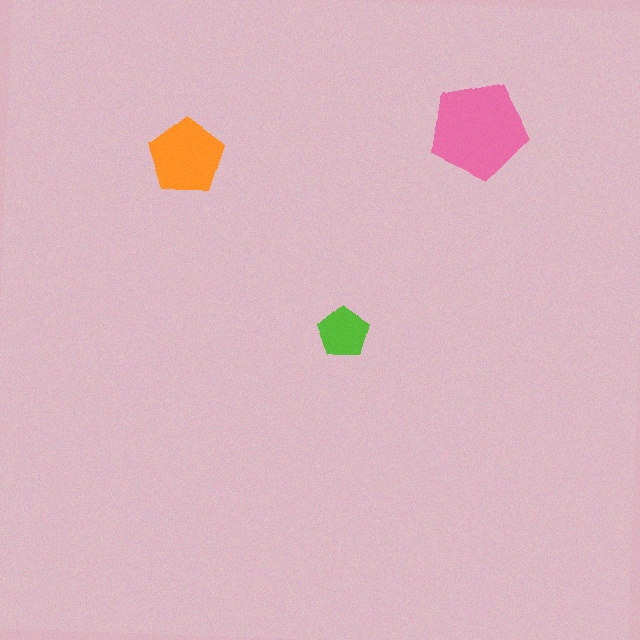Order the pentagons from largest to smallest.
the pink one, the orange one, the lime one.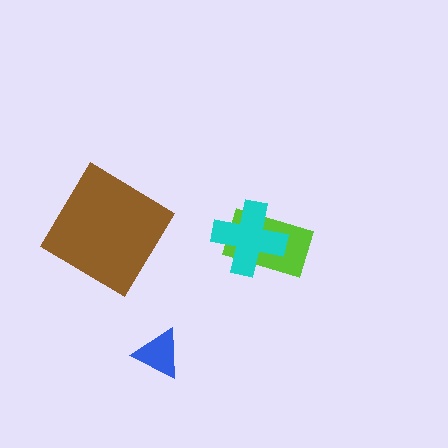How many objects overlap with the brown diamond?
0 objects overlap with the brown diamond.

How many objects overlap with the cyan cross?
1 object overlaps with the cyan cross.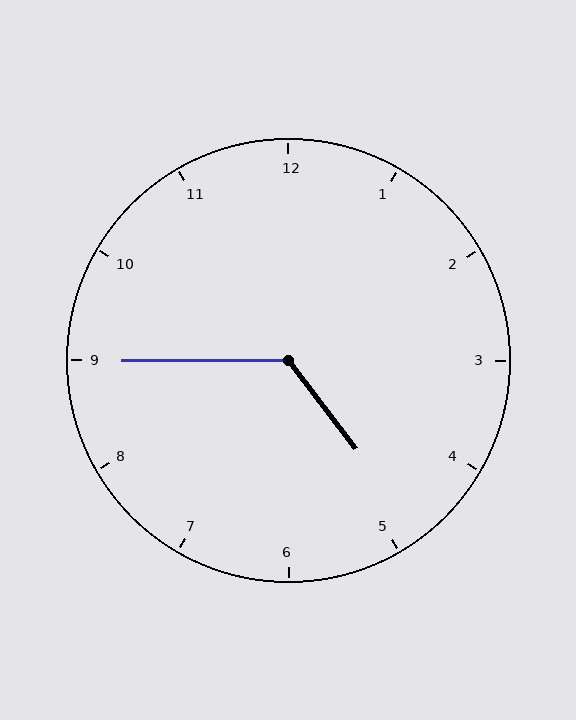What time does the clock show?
4:45.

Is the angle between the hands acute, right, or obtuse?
It is obtuse.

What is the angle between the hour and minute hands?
Approximately 128 degrees.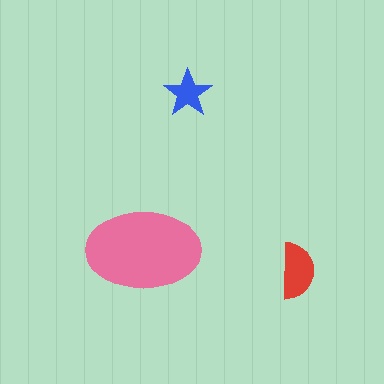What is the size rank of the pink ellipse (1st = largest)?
1st.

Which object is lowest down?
The red semicircle is bottommost.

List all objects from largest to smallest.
The pink ellipse, the red semicircle, the blue star.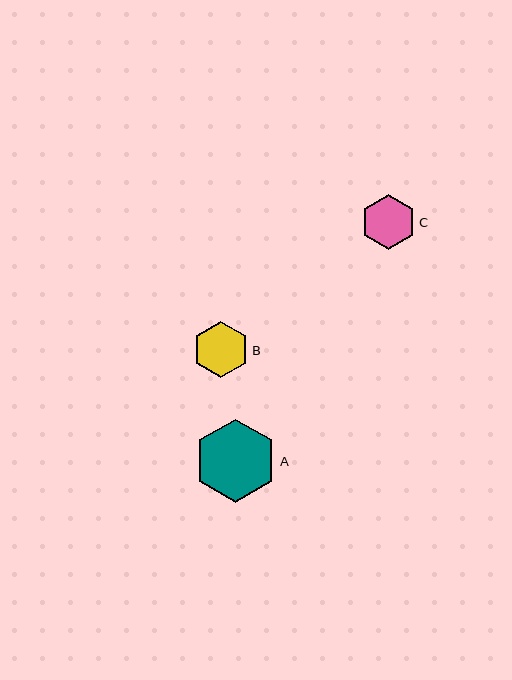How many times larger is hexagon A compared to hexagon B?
Hexagon A is approximately 1.5 times the size of hexagon B.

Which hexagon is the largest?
Hexagon A is the largest with a size of approximately 83 pixels.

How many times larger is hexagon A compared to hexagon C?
Hexagon A is approximately 1.5 times the size of hexagon C.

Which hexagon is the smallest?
Hexagon C is the smallest with a size of approximately 55 pixels.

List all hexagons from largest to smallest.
From largest to smallest: A, B, C.